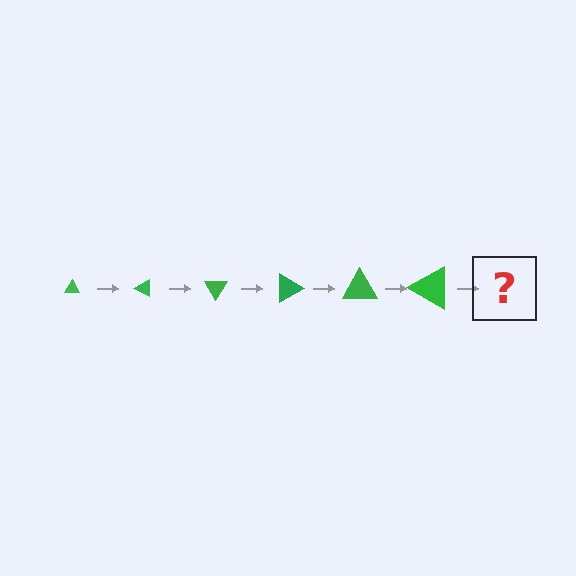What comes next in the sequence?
The next element should be a triangle, larger than the previous one and rotated 180 degrees from the start.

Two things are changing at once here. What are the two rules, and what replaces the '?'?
The two rules are that the triangle grows larger each step and it rotates 30 degrees each step. The '?' should be a triangle, larger than the previous one and rotated 180 degrees from the start.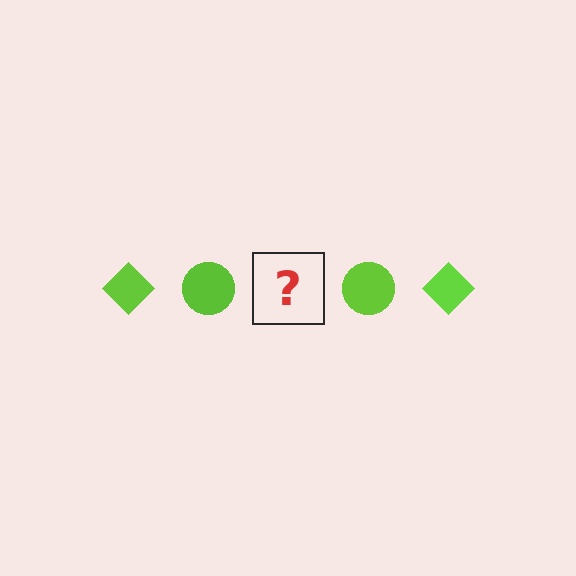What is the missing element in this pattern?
The missing element is a lime diamond.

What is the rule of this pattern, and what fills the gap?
The rule is that the pattern cycles through diamond, circle shapes in lime. The gap should be filled with a lime diamond.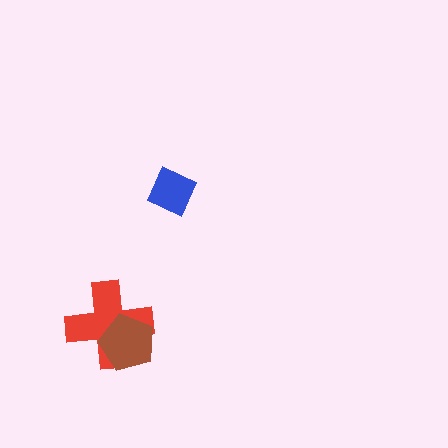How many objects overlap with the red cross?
1 object overlaps with the red cross.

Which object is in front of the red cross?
The brown pentagon is in front of the red cross.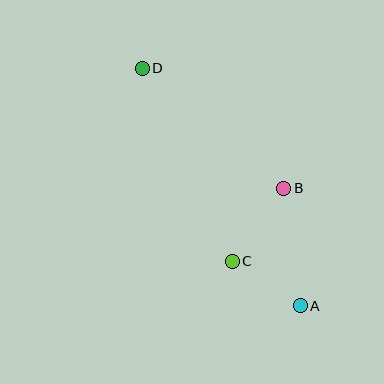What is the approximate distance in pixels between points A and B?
The distance between A and B is approximately 119 pixels.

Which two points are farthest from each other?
Points A and D are farthest from each other.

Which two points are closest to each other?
Points A and C are closest to each other.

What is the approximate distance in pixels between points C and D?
The distance between C and D is approximately 213 pixels.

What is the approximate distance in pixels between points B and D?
The distance between B and D is approximately 185 pixels.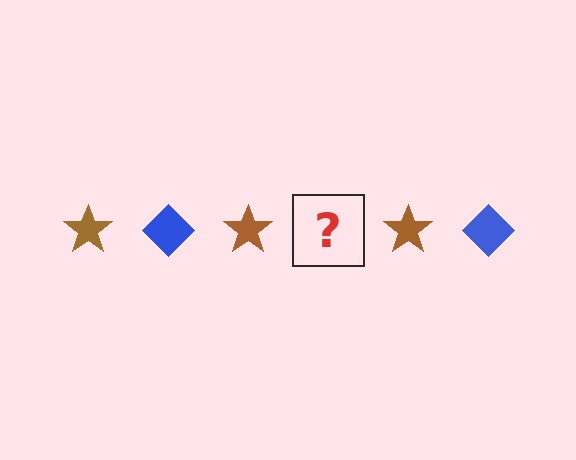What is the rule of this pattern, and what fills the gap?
The rule is that the pattern alternates between brown star and blue diamond. The gap should be filled with a blue diamond.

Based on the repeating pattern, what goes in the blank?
The blank should be a blue diamond.